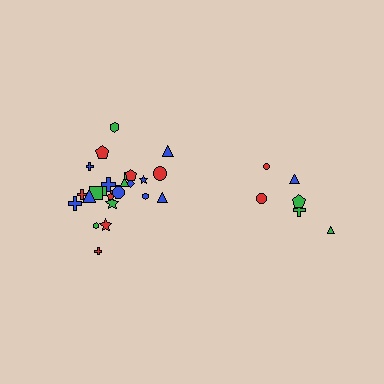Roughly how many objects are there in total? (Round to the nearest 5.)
Roughly 30 objects in total.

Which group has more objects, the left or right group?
The left group.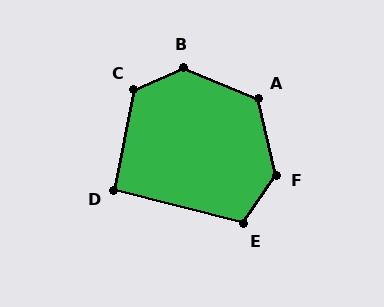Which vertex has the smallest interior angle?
D, at approximately 93 degrees.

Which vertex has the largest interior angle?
B, at approximately 133 degrees.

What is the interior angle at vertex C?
Approximately 125 degrees (obtuse).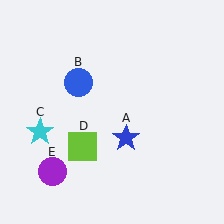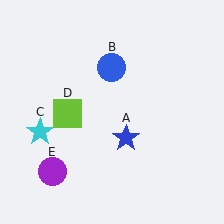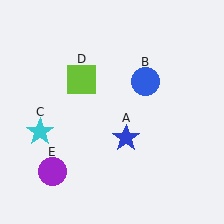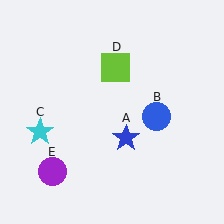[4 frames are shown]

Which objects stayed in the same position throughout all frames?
Blue star (object A) and cyan star (object C) and purple circle (object E) remained stationary.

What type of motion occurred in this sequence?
The blue circle (object B), lime square (object D) rotated clockwise around the center of the scene.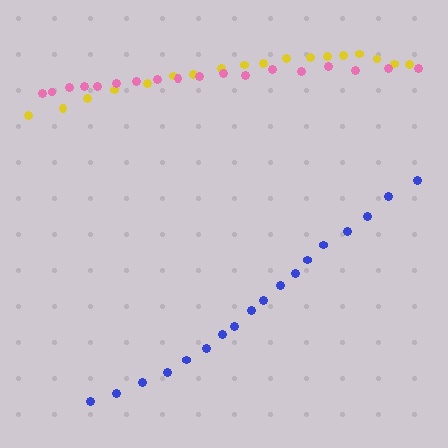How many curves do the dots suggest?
There are 3 distinct paths.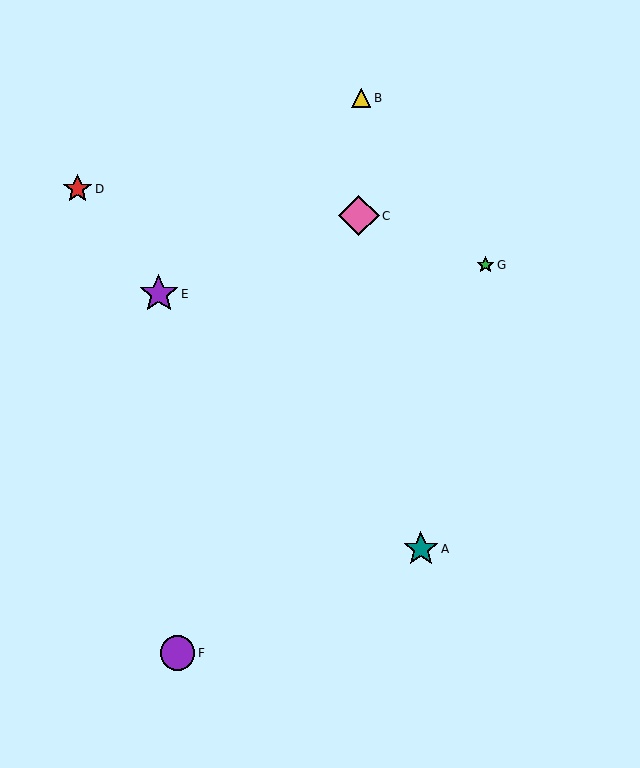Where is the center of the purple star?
The center of the purple star is at (159, 294).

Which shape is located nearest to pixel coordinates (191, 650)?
The purple circle (labeled F) at (178, 653) is nearest to that location.